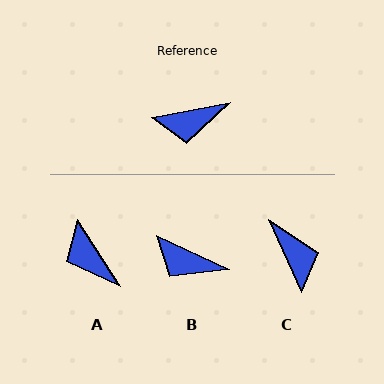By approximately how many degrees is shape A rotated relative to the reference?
Approximately 68 degrees clockwise.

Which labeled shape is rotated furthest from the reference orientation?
C, about 104 degrees away.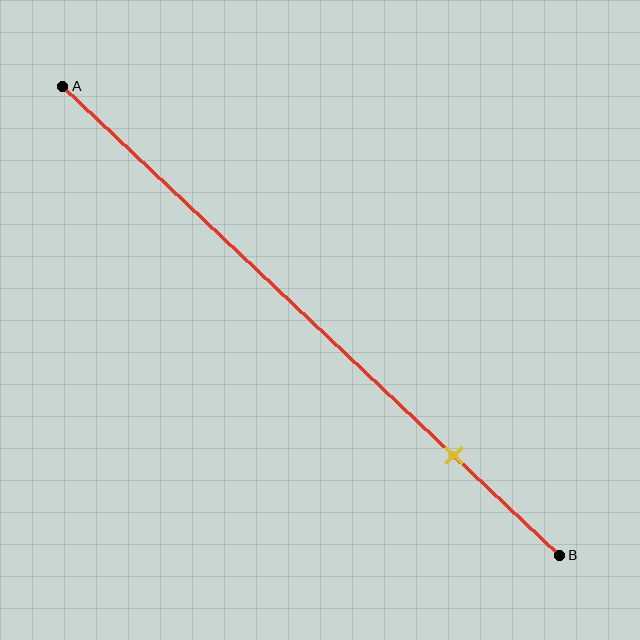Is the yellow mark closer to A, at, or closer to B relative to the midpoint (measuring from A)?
The yellow mark is closer to point B than the midpoint of segment AB.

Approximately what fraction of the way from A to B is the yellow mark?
The yellow mark is approximately 80% of the way from A to B.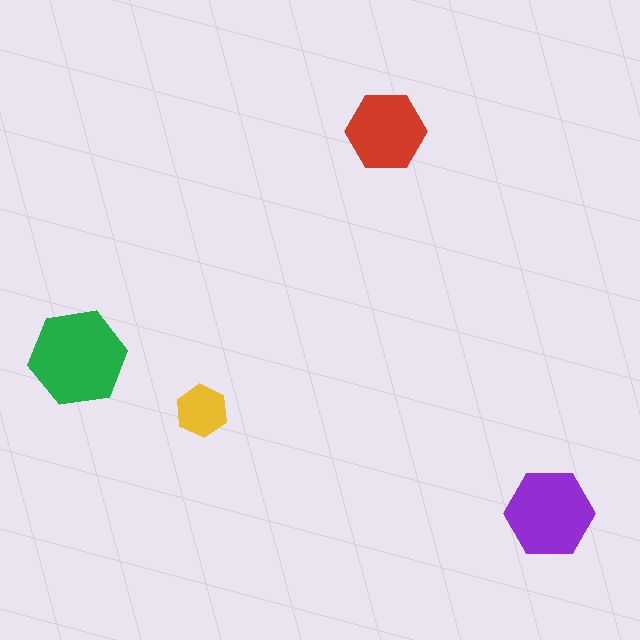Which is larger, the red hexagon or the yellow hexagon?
The red one.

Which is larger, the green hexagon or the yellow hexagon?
The green one.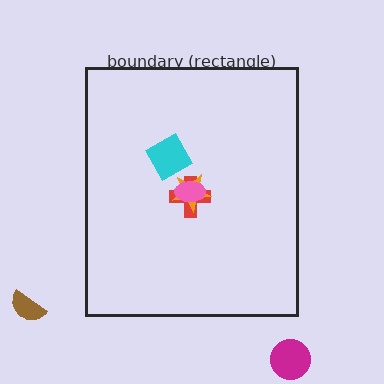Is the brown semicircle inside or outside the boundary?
Outside.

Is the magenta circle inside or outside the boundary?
Outside.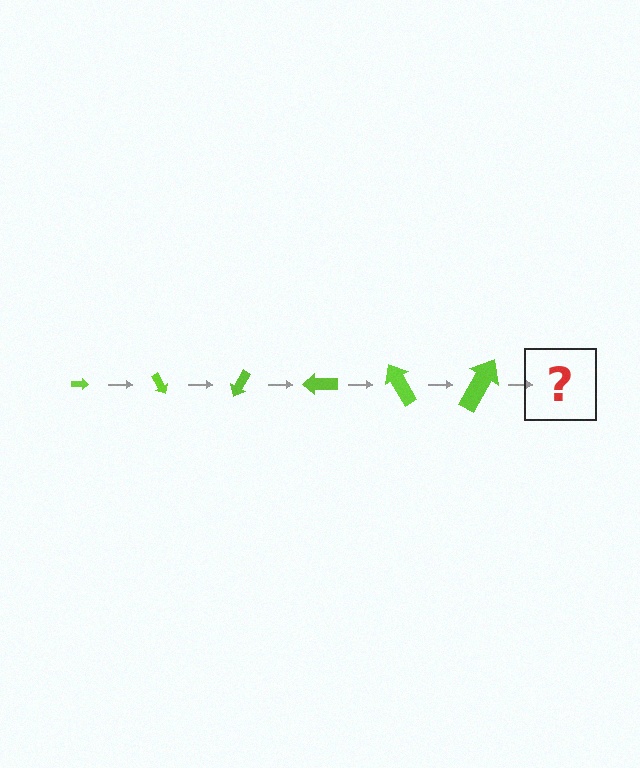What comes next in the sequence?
The next element should be an arrow, larger than the previous one and rotated 360 degrees from the start.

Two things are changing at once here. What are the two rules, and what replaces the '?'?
The two rules are that the arrow grows larger each step and it rotates 60 degrees each step. The '?' should be an arrow, larger than the previous one and rotated 360 degrees from the start.